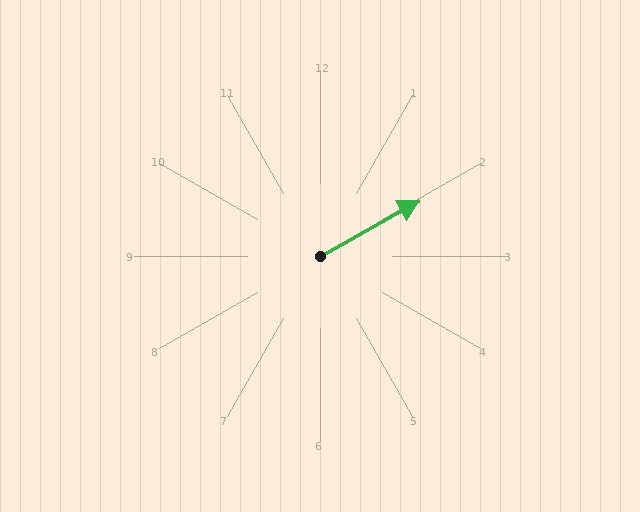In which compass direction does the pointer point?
Northeast.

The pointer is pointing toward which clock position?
Roughly 2 o'clock.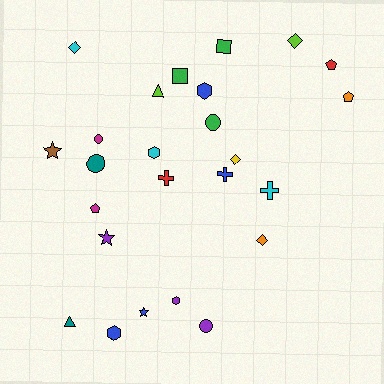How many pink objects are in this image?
There are no pink objects.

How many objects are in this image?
There are 25 objects.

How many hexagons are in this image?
There are 4 hexagons.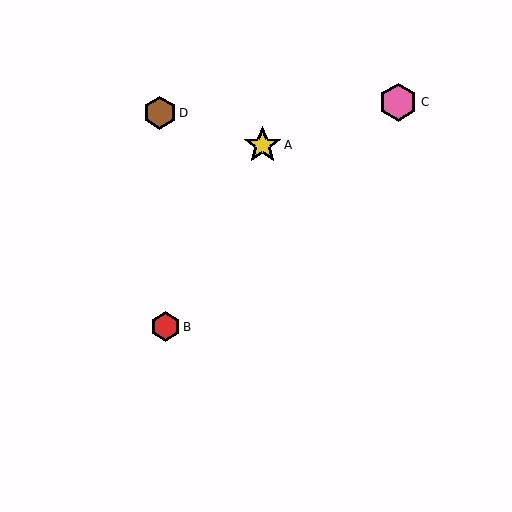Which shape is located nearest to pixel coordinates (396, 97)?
The pink hexagon (labeled C) at (398, 102) is nearest to that location.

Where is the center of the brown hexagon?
The center of the brown hexagon is at (160, 113).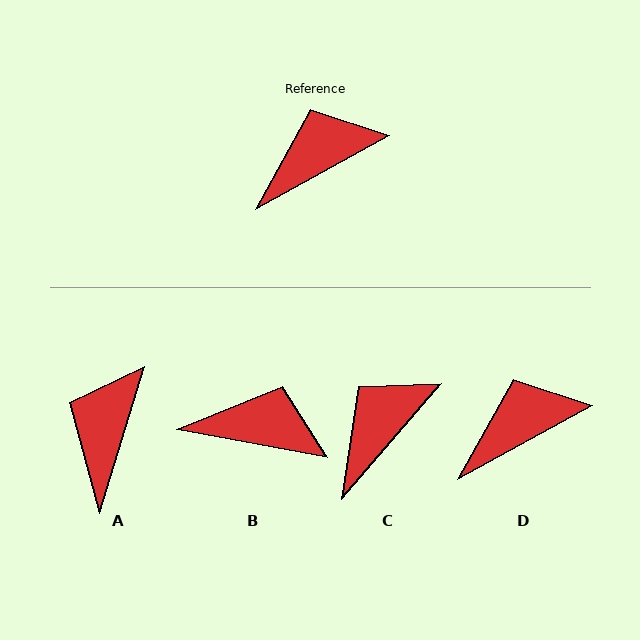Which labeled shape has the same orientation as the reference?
D.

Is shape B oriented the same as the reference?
No, it is off by about 39 degrees.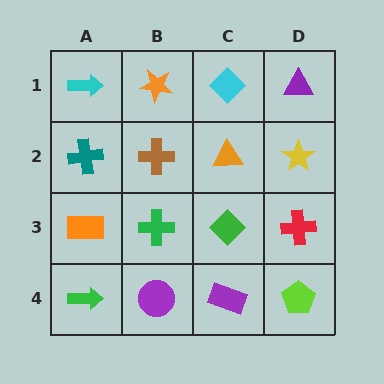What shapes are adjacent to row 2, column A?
A cyan arrow (row 1, column A), an orange rectangle (row 3, column A), a brown cross (row 2, column B).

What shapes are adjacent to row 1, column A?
A teal cross (row 2, column A), an orange star (row 1, column B).